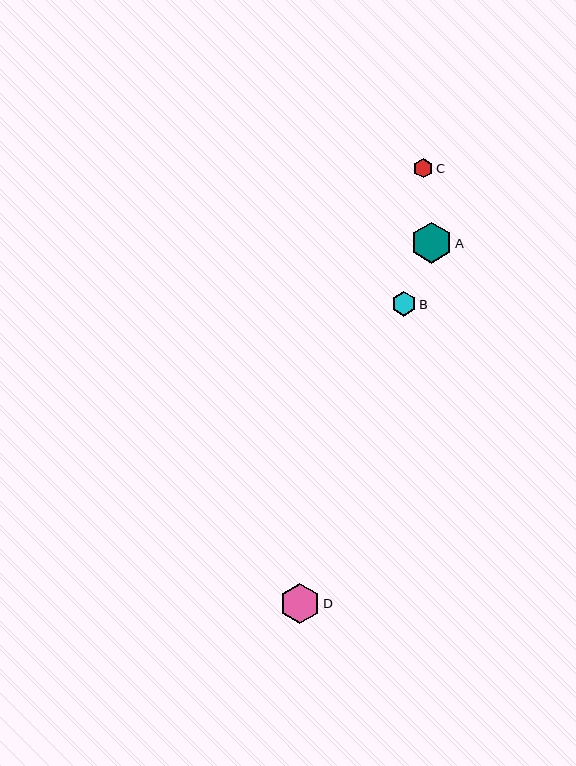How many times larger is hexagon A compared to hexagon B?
Hexagon A is approximately 1.7 times the size of hexagon B.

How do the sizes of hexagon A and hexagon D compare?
Hexagon A and hexagon D are approximately the same size.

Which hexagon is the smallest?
Hexagon C is the smallest with a size of approximately 19 pixels.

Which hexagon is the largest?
Hexagon A is the largest with a size of approximately 41 pixels.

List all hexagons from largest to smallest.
From largest to smallest: A, D, B, C.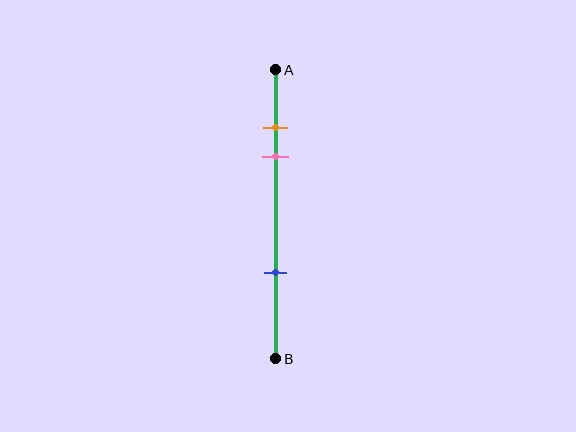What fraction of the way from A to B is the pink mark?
The pink mark is approximately 30% (0.3) of the way from A to B.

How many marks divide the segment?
There are 3 marks dividing the segment.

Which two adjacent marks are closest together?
The orange and pink marks are the closest adjacent pair.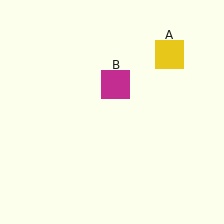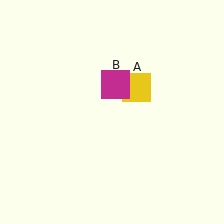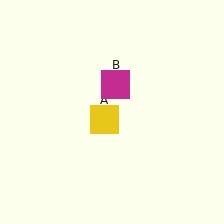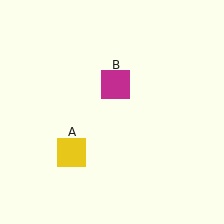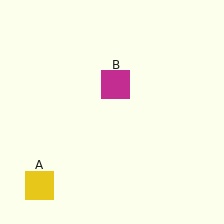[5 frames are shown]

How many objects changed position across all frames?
1 object changed position: yellow square (object A).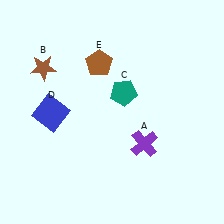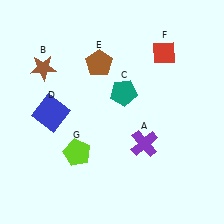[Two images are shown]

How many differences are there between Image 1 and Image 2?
There are 2 differences between the two images.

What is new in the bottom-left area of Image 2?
A lime pentagon (G) was added in the bottom-left area of Image 2.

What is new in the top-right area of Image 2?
A red diamond (F) was added in the top-right area of Image 2.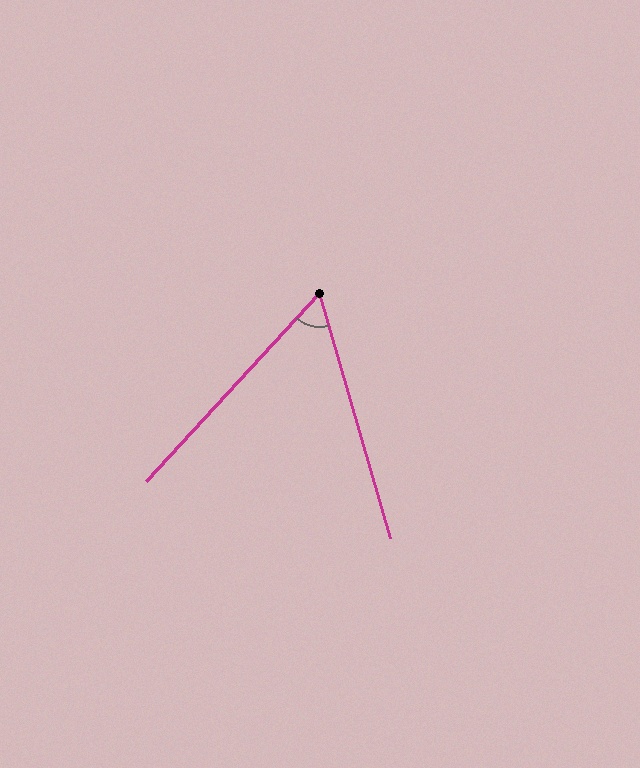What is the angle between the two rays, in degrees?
Approximately 59 degrees.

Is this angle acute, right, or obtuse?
It is acute.